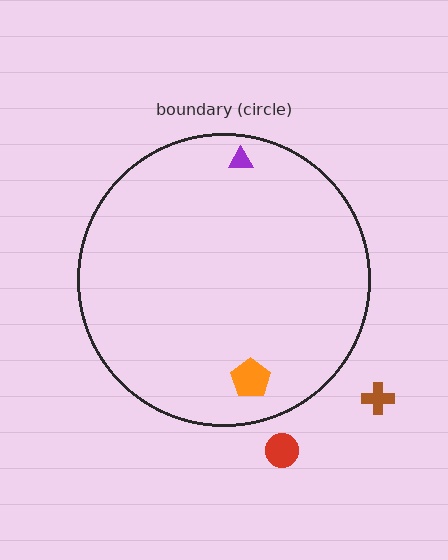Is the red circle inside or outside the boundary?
Outside.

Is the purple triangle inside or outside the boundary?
Inside.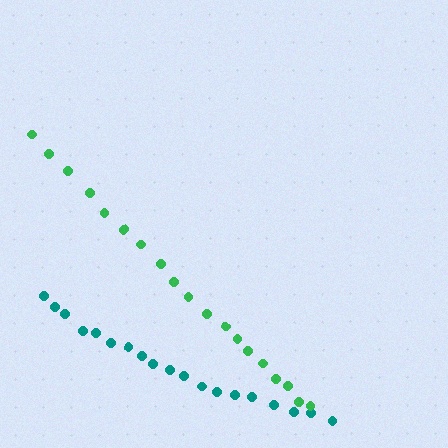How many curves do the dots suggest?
There are 2 distinct paths.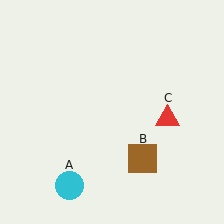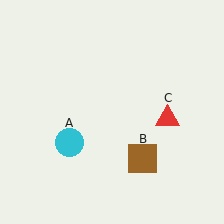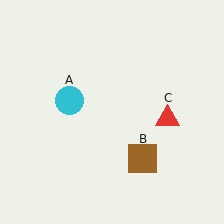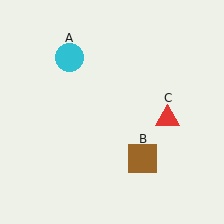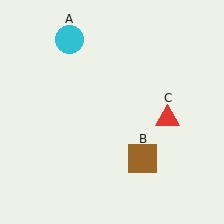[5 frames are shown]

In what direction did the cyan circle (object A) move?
The cyan circle (object A) moved up.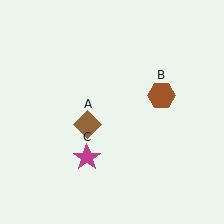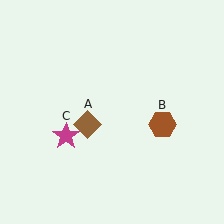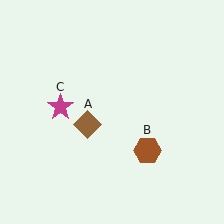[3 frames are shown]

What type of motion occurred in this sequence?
The brown hexagon (object B), magenta star (object C) rotated clockwise around the center of the scene.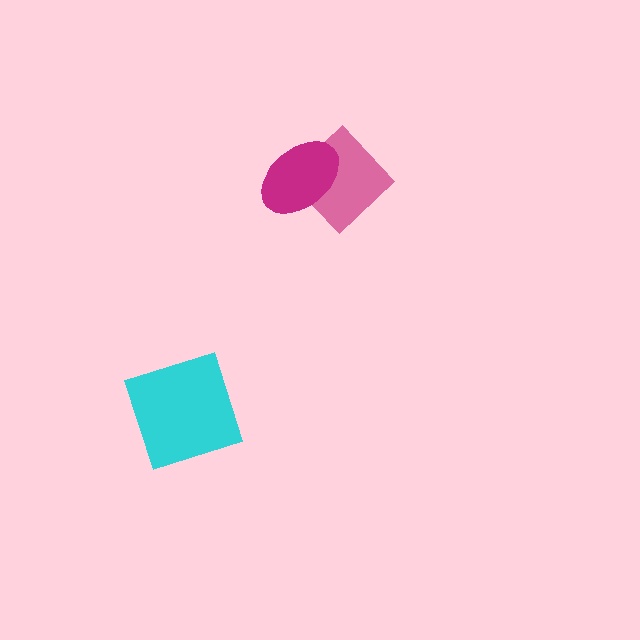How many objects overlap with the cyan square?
0 objects overlap with the cyan square.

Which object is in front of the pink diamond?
The magenta ellipse is in front of the pink diamond.